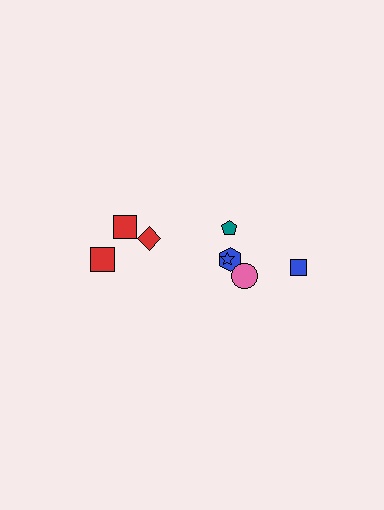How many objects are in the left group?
There are 3 objects.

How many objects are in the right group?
There are 5 objects.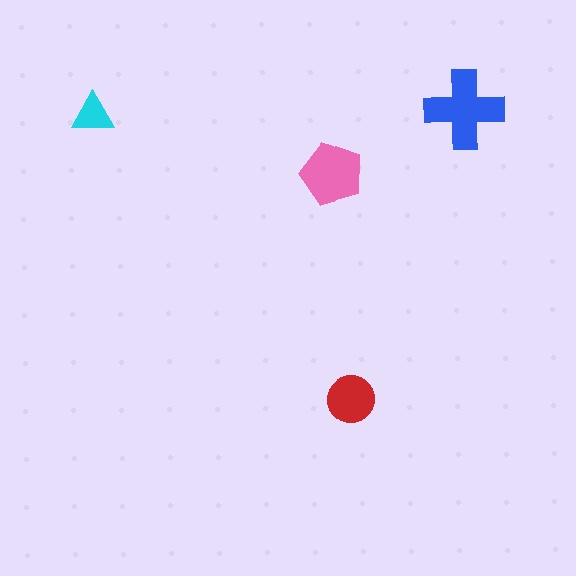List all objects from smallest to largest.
The cyan triangle, the red circle, the pink pentagon, the blue cross.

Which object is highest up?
The blue cross is topmost.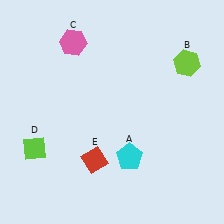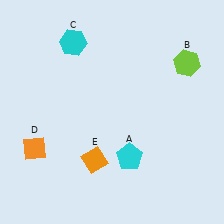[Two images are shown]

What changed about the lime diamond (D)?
In Image 1, D is lime. In Image 2, it changed to orange.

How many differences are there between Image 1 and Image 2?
There are 3 differences between the two images.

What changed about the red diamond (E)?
In Image 1, E is red. In Image 2, it changed to orange.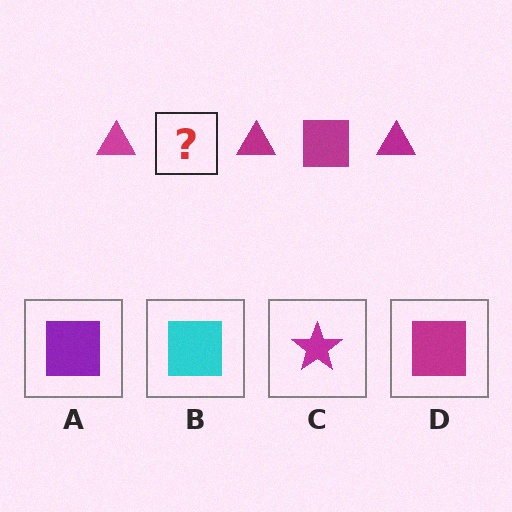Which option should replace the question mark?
Option D.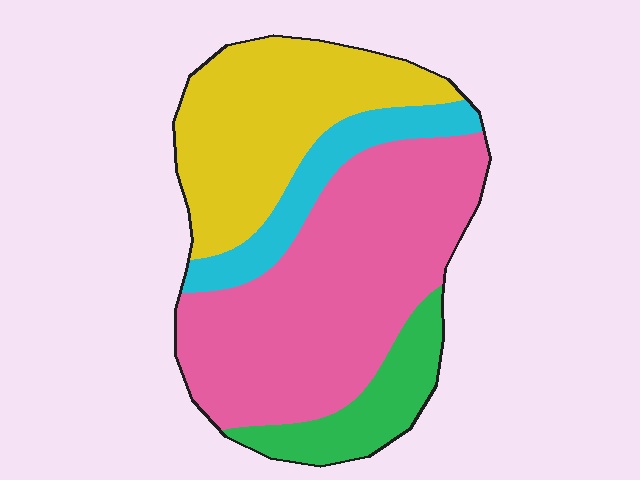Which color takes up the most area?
Pink, at roughly 50%.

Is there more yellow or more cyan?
Yellow.